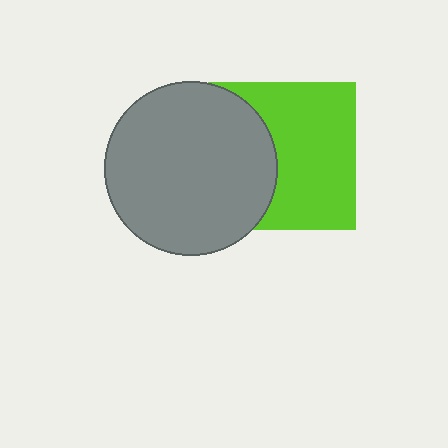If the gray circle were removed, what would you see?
You would see the complete lime square.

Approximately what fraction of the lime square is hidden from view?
Roughly 38% of the lime square is hidden behind the gray circle.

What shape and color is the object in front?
The object in front is a gray circle.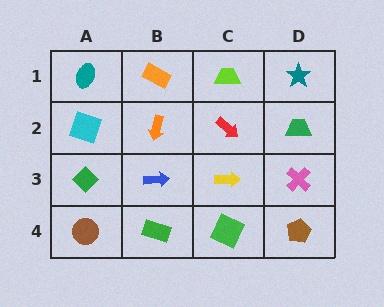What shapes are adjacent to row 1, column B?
An orange arrow (row 2, column B), a teal ellipse (row 1, column A), a lime trapezoid (row 1, column C).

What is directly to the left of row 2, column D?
A red arrow.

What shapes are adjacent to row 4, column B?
A blue arrow (row 3, column B), a brown circle (row 4, column A), a green square (row 4, column C).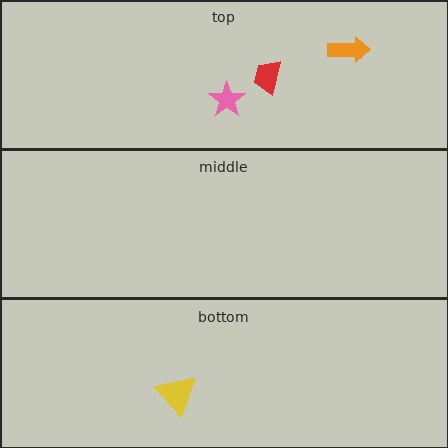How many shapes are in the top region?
3.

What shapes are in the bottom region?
The yellow triangle.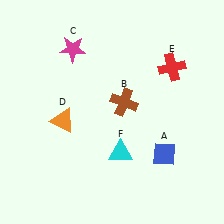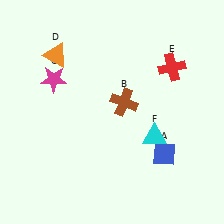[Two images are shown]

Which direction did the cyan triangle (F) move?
The cyan triangle (F) moved right.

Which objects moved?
The objects that moved are: the magenta star (C), the orange triangle (D), the cyan triangle (F).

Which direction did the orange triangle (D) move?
The orange triangle (D) moved up.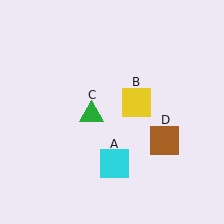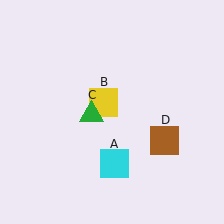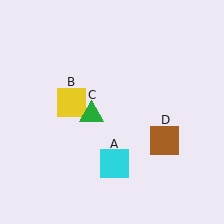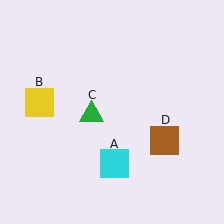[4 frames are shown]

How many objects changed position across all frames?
1 object changed position: yellow square (object B).